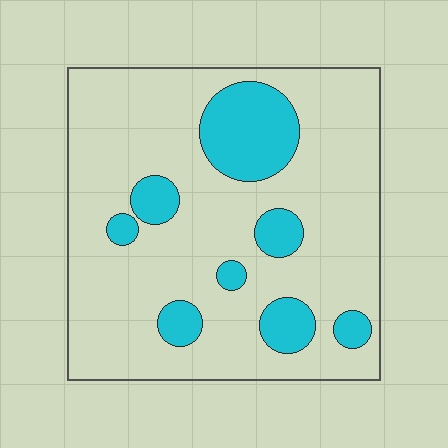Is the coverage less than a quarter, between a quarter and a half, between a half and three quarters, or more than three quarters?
Less than a quarter.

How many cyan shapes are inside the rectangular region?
8.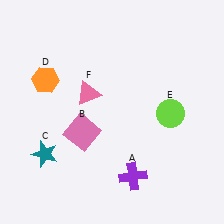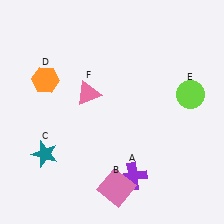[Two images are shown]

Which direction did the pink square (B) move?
The pink square (B) moved down.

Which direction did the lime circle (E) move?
The lime circle (E) moved right.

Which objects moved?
The objects that moved are: the pink square (B), the lime circle (E).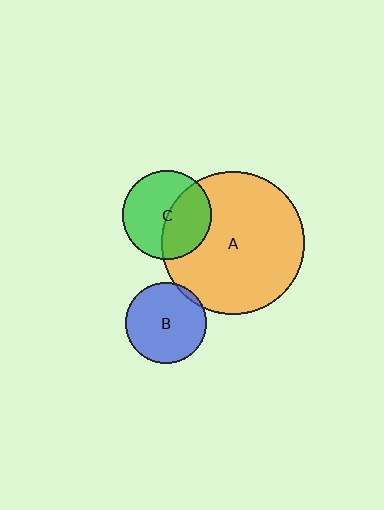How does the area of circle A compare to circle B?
Approximately 3.1 times.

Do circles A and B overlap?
Yes.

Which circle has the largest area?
Circle A (orange).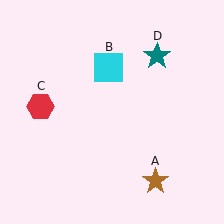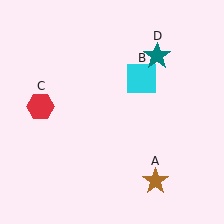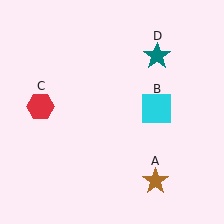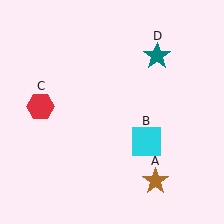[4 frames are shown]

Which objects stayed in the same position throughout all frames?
Brown star (object A) and red hexagon (object C) and teal star (object D) remained stationary.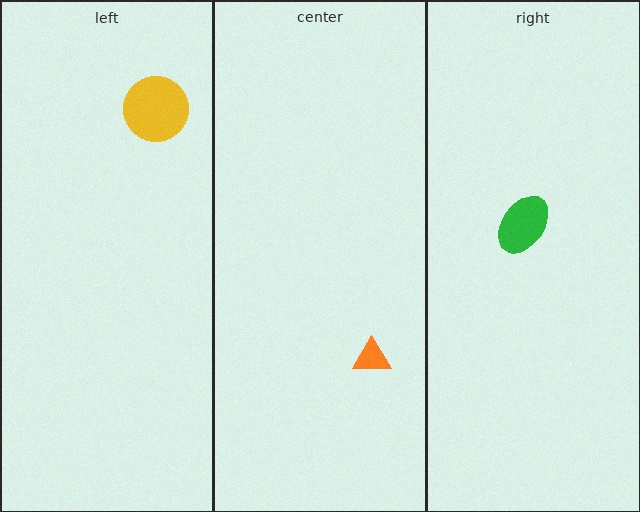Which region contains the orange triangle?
The center region.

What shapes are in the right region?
The green ellipse.